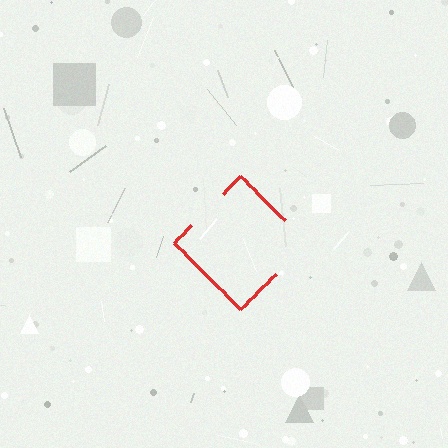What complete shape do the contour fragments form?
The contour fragments form a diamond.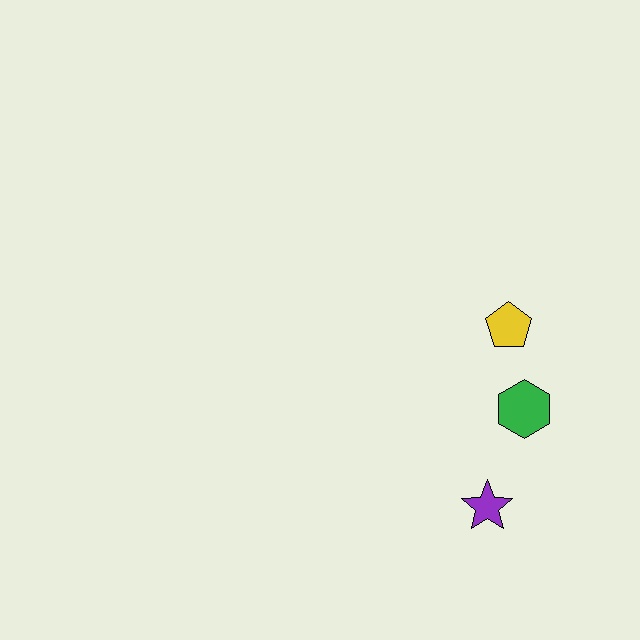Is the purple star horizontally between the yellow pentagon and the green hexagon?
No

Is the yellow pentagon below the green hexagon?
No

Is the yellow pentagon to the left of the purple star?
No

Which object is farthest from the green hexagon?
The purple star is farthest from the green hexagon.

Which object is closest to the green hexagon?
The yellow pentagon is closest to the green hexagon.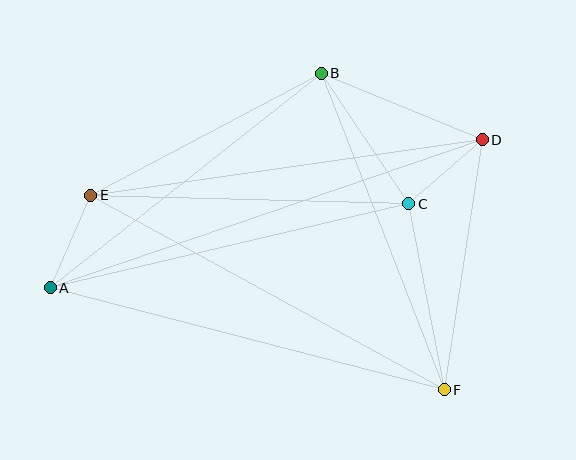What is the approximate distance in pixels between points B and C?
The distance between B and C is approximately 157 pixels.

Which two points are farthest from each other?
Points A and D are farthest from each other.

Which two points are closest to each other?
Points C and D are closest to each other.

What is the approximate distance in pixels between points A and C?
The distance between A and C is approximately 368 pixels.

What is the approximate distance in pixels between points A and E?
The distance between A and E is approximately 101 pixels.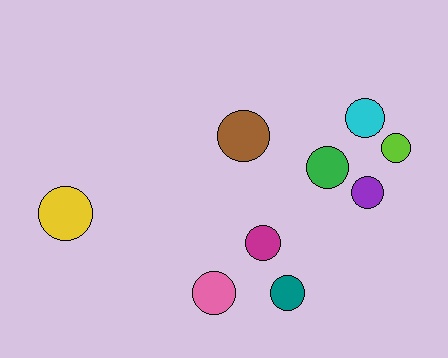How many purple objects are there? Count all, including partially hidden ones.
There is 1 purple object.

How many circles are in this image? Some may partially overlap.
There are 9 circles.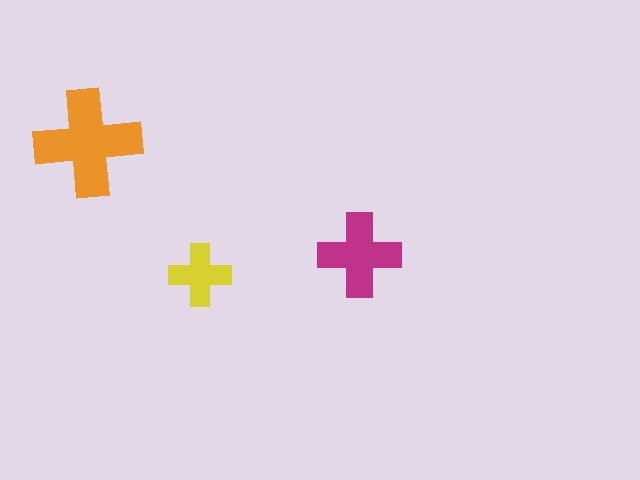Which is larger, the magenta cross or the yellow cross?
The magenta one.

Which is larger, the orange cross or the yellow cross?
The orange one.